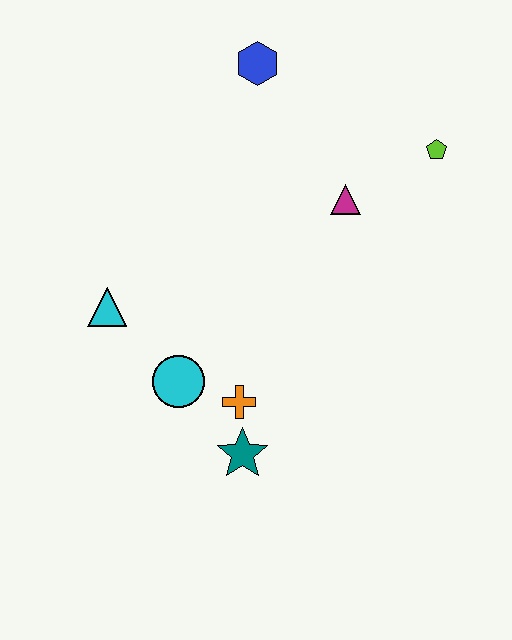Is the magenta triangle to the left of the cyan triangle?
No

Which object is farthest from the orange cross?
The blue hexagon is farthest from the orange cross.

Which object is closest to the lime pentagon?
The magenta triangle is closest to the lime pentagon.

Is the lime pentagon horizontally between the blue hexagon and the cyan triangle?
No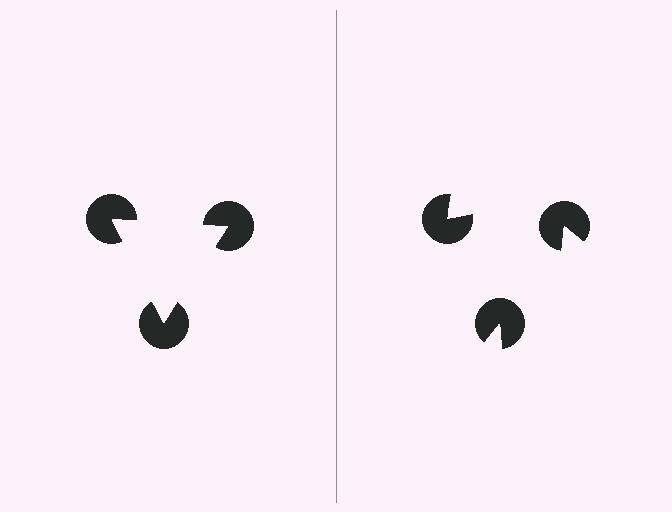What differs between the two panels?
The pac-man discs are positioned identically on both sides; only the wedge orientations differ. On the left they align to a triangle; on the right they are misaligned.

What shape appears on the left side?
An illusory triangle.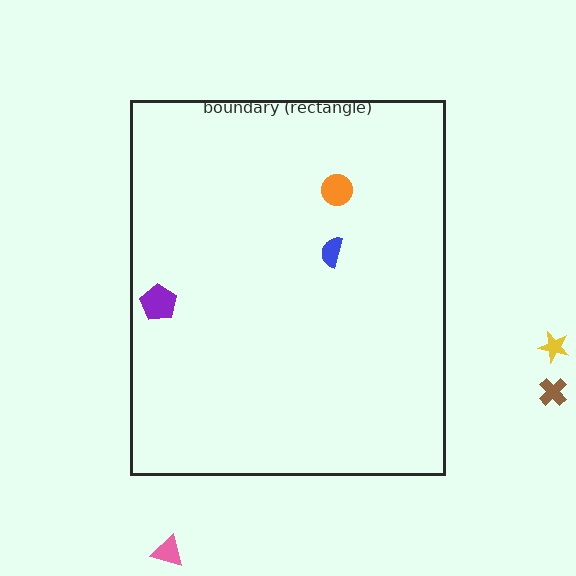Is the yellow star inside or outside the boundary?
Outside.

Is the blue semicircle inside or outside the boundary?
Inside.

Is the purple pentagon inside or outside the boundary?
Inside.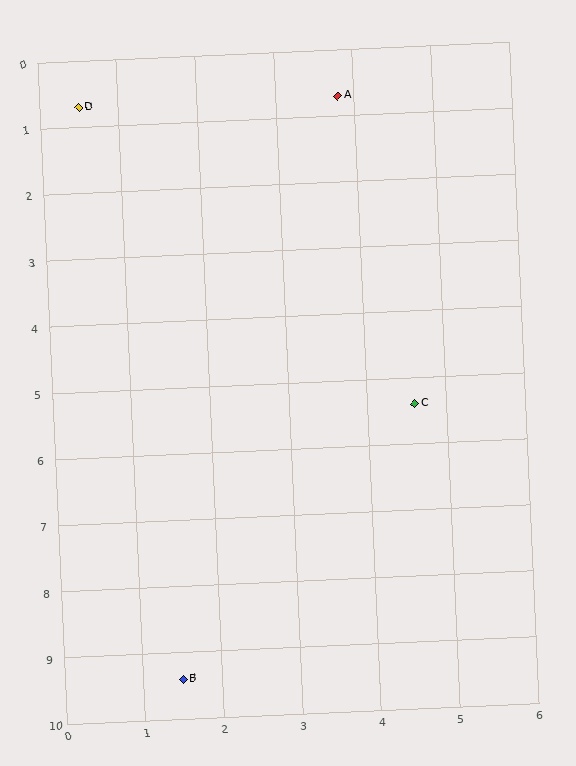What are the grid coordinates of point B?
Point B is at approximately (1.5, 9.4).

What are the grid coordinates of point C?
Point C is at approximately (4.6, 5.4).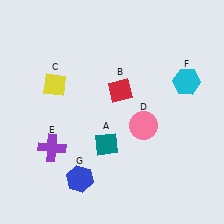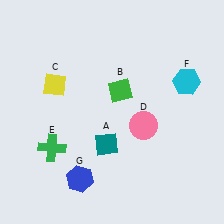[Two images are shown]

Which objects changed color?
B changed from red to green. E changed from purple to green.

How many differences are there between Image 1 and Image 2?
There are 2 differences between the two images.